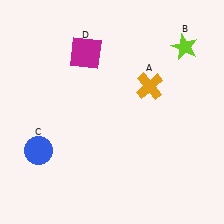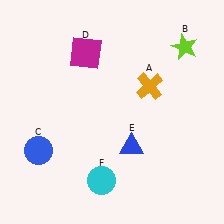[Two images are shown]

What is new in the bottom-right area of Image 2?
A blue triangle (E) was added in the bottom-right area of Image 2.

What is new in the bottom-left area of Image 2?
A cyan circle (F) was added in the bottom-left area of Image 2.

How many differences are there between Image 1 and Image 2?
There are 2 differences between the two images.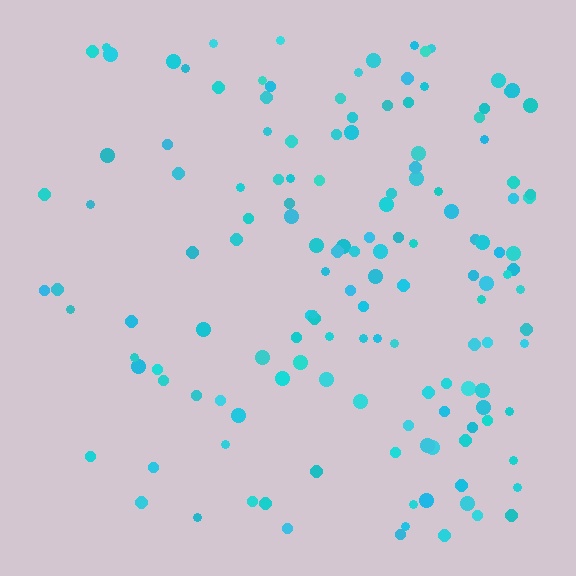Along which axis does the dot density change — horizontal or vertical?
Horizontal.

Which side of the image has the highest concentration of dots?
The right.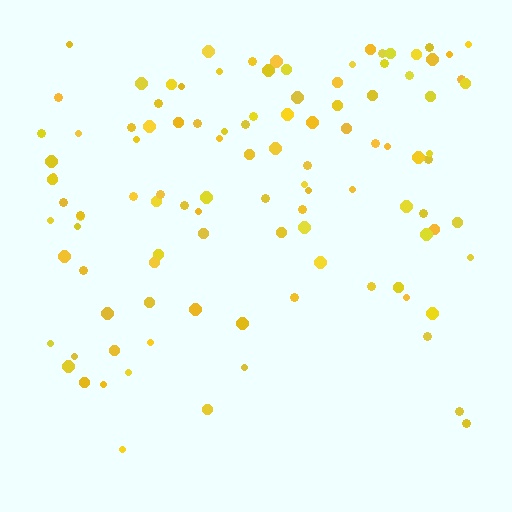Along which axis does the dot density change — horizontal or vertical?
Vertical.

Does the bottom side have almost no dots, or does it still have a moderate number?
Still a moderate number, just noticeably fewer than the top.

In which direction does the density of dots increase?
From bottom to top, with the top side densest.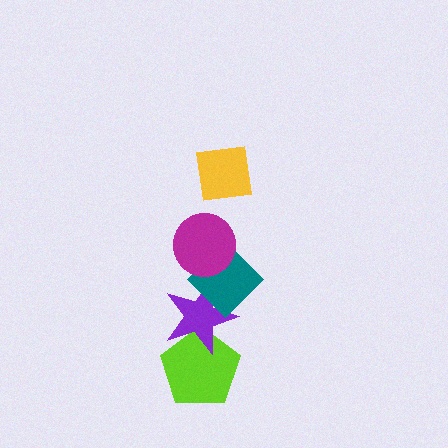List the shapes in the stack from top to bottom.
From top to bottom: the yellow square, the magenta circle, the teal diamond, the purple star, the lime pentagon.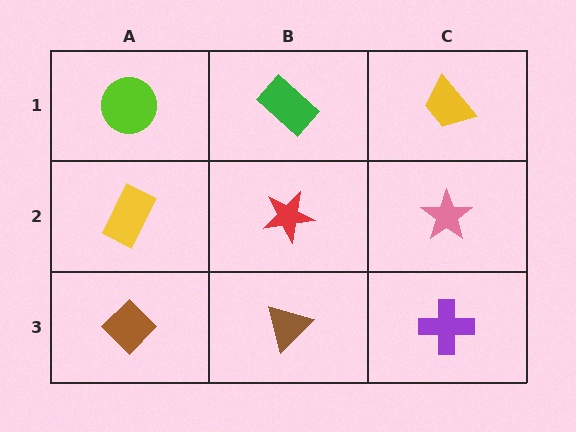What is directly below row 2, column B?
A brown triangle.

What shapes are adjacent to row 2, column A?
A lime circle (row 1, column A), a brown diamond (row 3, column A), a red star (row 2, column B).